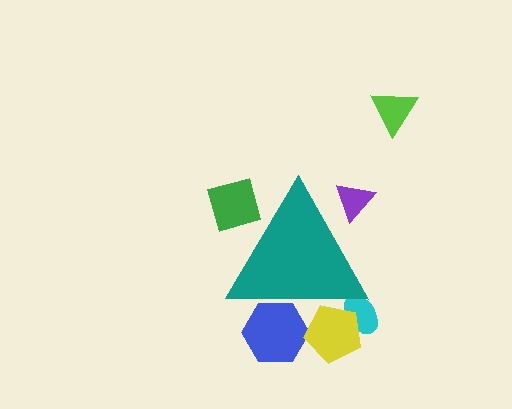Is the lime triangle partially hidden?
No, the lime triangle is fully visible.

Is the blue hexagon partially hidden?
Yes, the blue hexagon is partially hidden behind the teal triangle.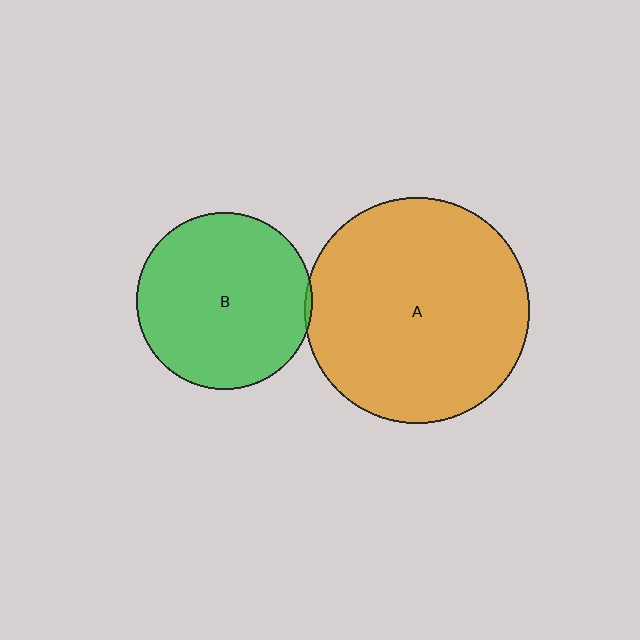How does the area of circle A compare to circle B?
Approximately 1.6 times.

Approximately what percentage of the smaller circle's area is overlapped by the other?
Approximately 5%.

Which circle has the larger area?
Circle A (orange).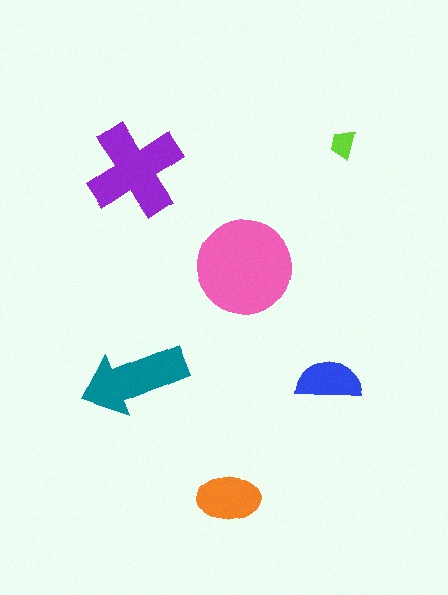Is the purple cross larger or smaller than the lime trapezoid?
Larger.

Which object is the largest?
The pink circle.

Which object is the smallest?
The lime trapezoid.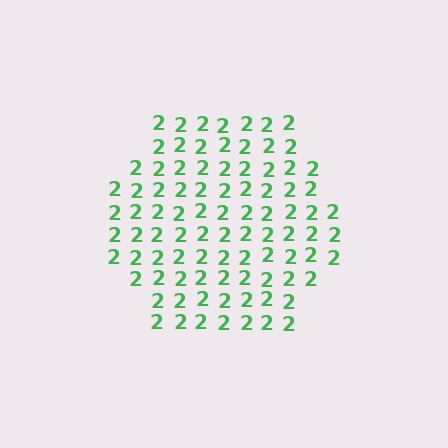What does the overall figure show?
The overall figure shows a hexagon.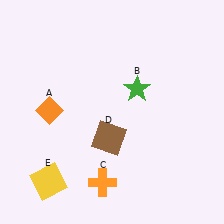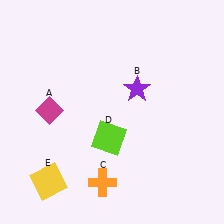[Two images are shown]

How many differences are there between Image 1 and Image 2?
There are 3 differences between the two images.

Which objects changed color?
A changed from orange to magenta. B changed from green to purple. D changed from brown to lime.